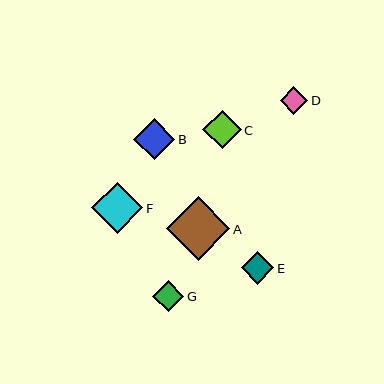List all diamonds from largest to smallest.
From largest to smallest: A, F, B, C, E, G, D.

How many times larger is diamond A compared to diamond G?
Diamond A is approximately 2.0 times the size of diamond G.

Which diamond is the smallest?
Diamond D is the smallest with a size of approximately 27 pixels.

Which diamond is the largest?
Diamond A is the largest with a size of approximately 63 pixels.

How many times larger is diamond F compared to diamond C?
Diamond F is approximately 1.3 times the size of diamond C.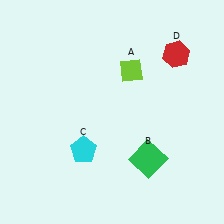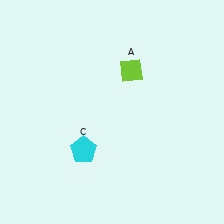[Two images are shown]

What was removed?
The green square (B), the red hexagon (D) were removed in Image 2.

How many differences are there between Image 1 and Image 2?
There are 2 differences between the two images.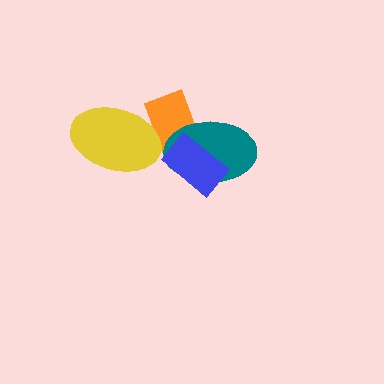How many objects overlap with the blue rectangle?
2 objects overlap with the blue rectangle.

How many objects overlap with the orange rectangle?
3 objects overlap with the orange rectangle.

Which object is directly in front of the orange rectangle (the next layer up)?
The teal ellipse is directly in front of the orange rectangle.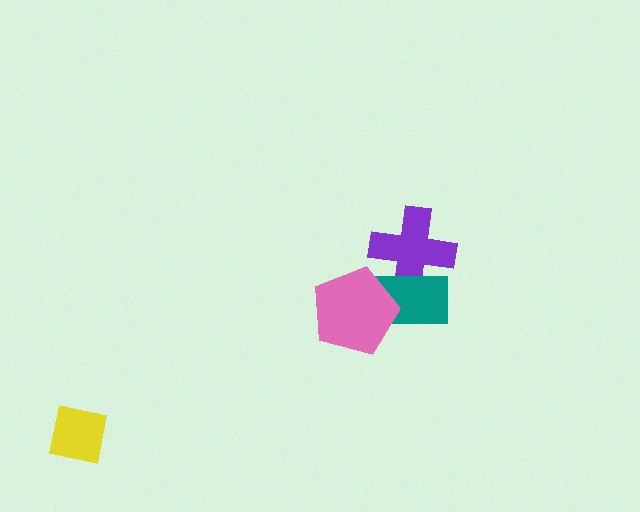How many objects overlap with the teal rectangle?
2 objects overlap with the teal rectangle.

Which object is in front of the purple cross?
The teal rectangle is in front of the purple cross.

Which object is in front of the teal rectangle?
The pink pentagon is in front of the teal rectangle.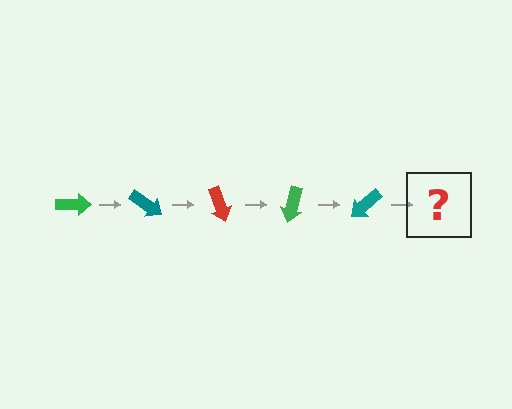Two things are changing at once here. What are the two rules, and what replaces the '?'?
The two rules are that it rotates 35 degrees each step and the color cycles through green, teal, and red. The '?' should be a red arrow, rotated 175 degrees from the start.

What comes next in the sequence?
The next element should be a red arrow, rotated 175 degrees from the start.